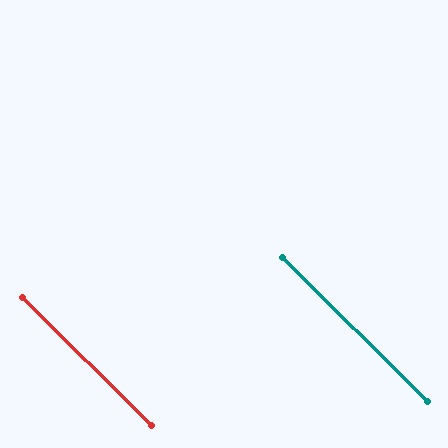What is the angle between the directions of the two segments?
Approximately 0 degrees.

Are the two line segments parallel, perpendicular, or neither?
Parallel — their directions differ by only 0.1°.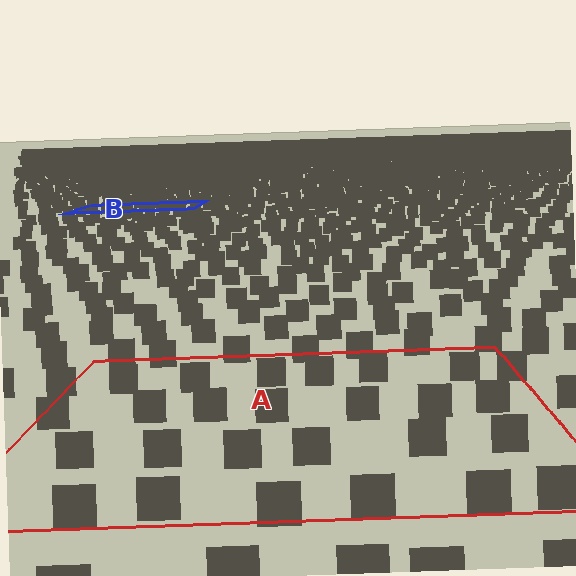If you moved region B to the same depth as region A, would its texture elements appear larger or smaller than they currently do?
They would appear larger. At a closer depth, the same texture elements are projected at a bigger on-screen size.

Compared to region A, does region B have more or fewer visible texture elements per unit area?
Region B has more texture elements per unit area — they are packed more densely because it is farther away.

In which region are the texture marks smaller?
The texture marks are smaller in region B, because it is farther away.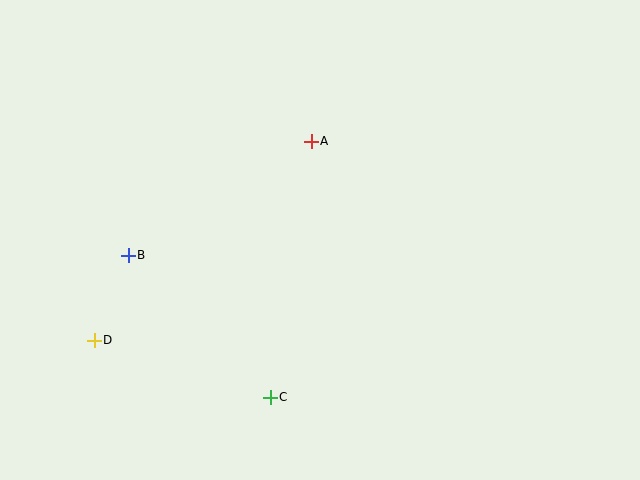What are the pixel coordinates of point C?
Point C is at (270, 397).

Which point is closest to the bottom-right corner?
Point C is closest to the bottom-right corner.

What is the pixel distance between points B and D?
The distance between B and D is 91 pixels.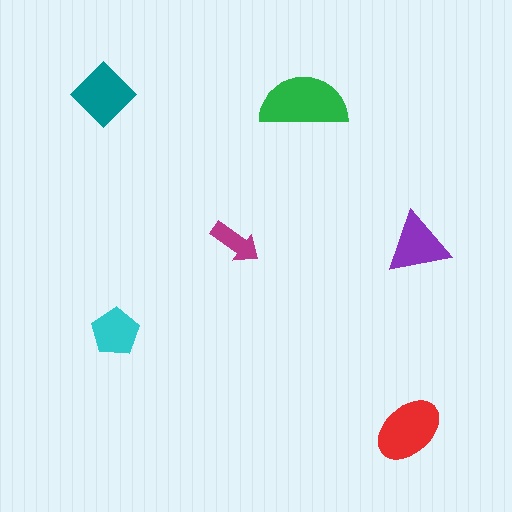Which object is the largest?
The green semicircle.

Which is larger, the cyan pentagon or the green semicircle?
The green semicircle.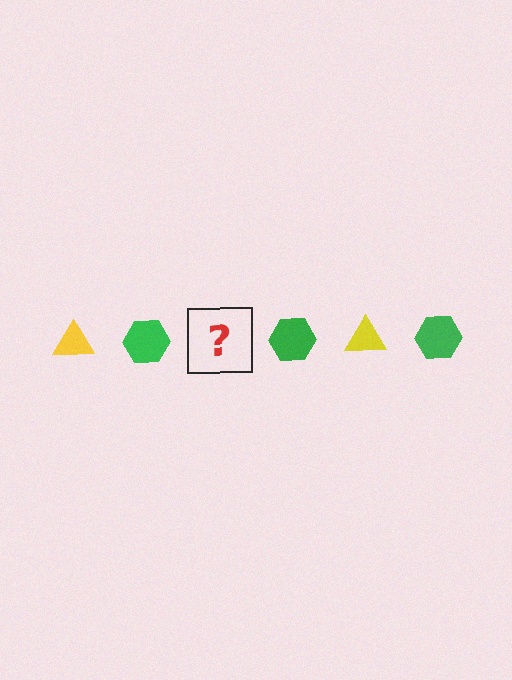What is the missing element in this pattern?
The missing element is a yellow triangle.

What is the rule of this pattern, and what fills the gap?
The rule is that the pattern alternates between yellow triangle and green hexagon. The gap should be filled with a yellow triangle.